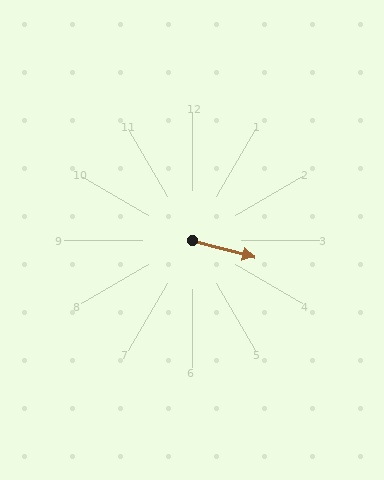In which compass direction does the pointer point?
East.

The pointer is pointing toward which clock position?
Roughly 4 o'clock.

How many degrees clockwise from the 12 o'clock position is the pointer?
Approximately 105 degrees.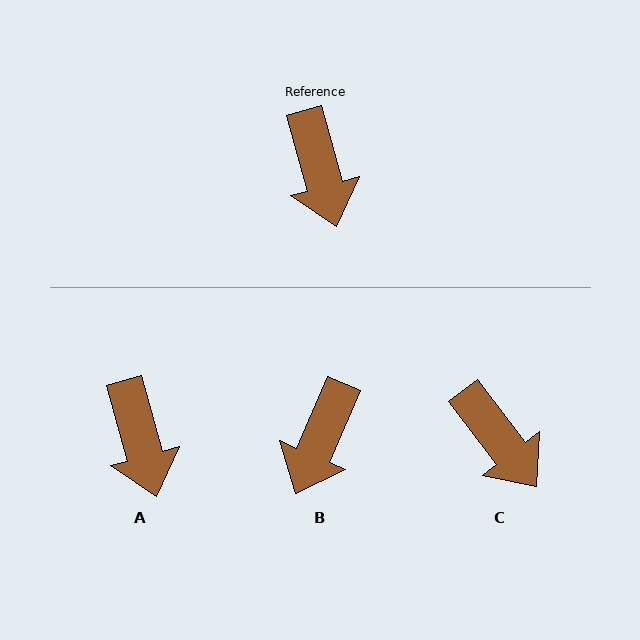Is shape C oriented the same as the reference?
No, it is off by about 22 degrees.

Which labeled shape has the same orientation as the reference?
A.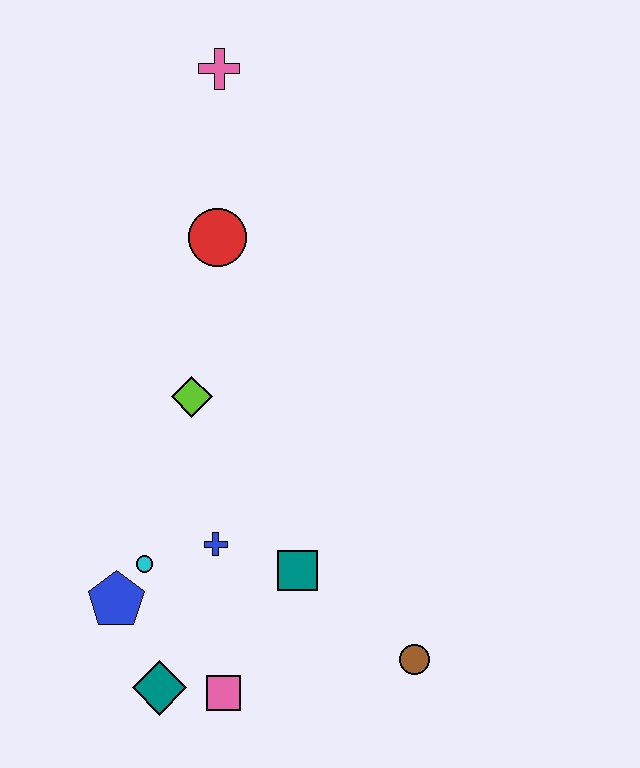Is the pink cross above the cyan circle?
Yes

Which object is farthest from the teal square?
The pink cross is farthest from the teal square.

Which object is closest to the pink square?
The teal diamond is closest to the pink square.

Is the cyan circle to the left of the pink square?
Yes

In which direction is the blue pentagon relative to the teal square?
The blue pentagon is to the left of the teal square.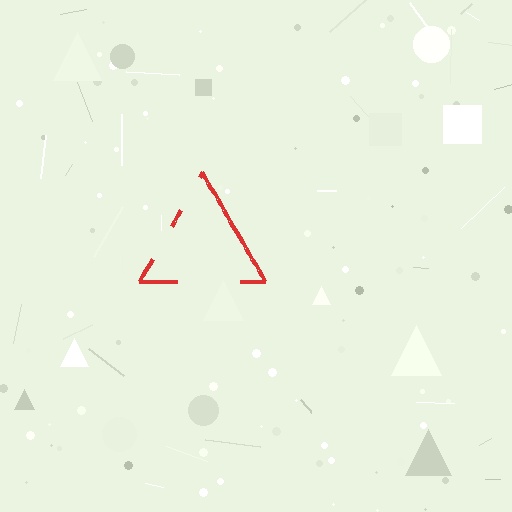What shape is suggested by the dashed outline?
The dashed outline suggests a triangle.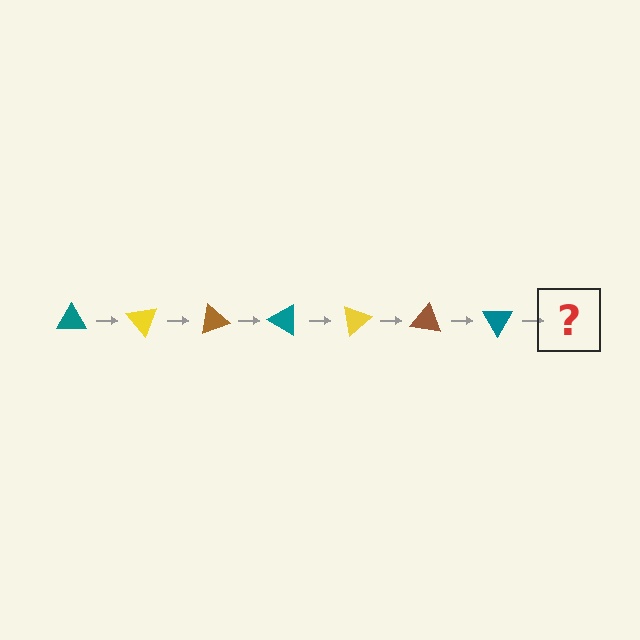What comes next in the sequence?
The next element should be a yellow triangle, rotated 350 degrees from the start.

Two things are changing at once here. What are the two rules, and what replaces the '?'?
The two rules are that it rotates 50 degrees each step and the color cycles through teal, yellow, and brown. The '?' should be a yellow triangle, rotated 350 degrees from the start.